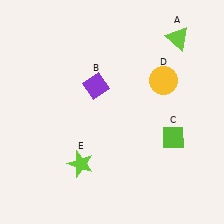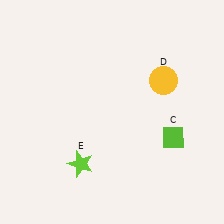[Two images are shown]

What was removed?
The purple diamond (B), the lime triangle (A) were removed in Image 2.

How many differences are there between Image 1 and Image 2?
There are 2 differences between the two images.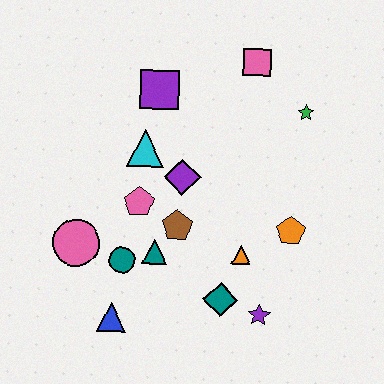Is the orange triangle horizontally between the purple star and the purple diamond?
Yes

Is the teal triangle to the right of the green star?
No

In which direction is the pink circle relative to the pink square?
The pink circle is below the pink square.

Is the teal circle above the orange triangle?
No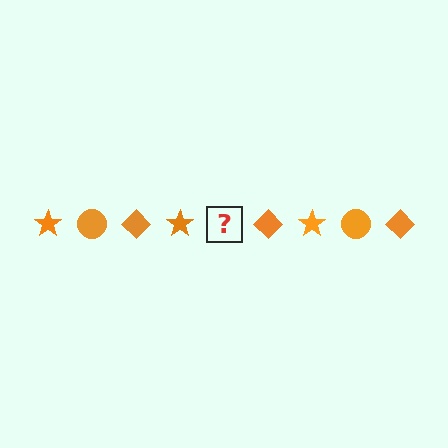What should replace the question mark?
The question mark should be replaced with an orange circle.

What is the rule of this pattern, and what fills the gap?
The rule is that the pattern cycles through star, circle, diamond shapes in orange. The gap should be filled with an orange circle.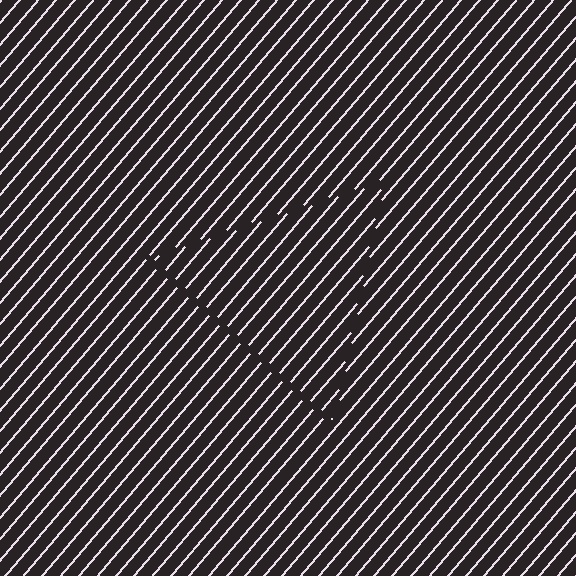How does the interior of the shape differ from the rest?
The interior of the shape contains the same grating, shifted by half a period — the contour is defined by the phase discontinuity where line-ends from the inner and outer gratings abut.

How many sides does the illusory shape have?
3 sides — the line-ends trace a triangle.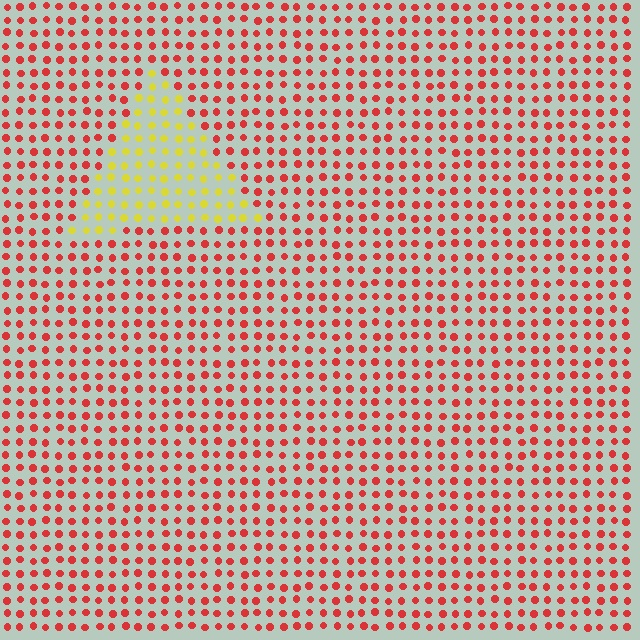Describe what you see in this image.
The image is filled with small red elements in a uniform arrangement. A triangle-shaped region is visible where the elements are tinted to a slightly different hue, forming a subtle color boundary.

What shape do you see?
I see a triangle.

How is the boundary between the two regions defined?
The boundary is defined purely by a slight shift in hue (about 61 degrees). Spacing, size, and orientation are identical on both sides.